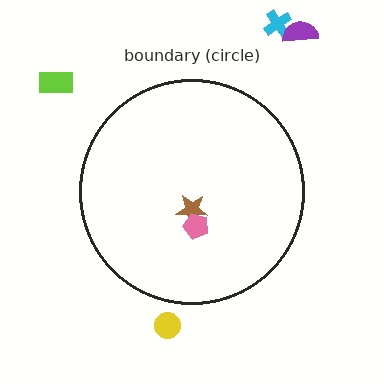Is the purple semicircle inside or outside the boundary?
Outside.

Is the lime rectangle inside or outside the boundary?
Outside.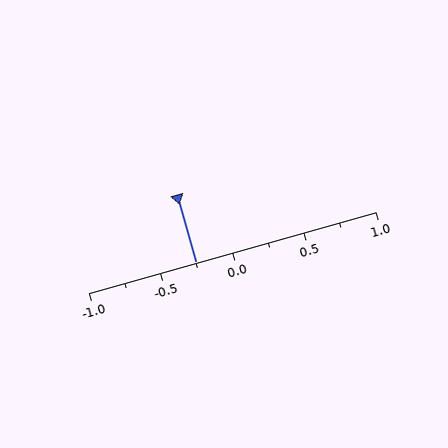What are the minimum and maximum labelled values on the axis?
The axis runs from -1.0 to 1.0.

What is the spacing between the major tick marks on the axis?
The major ticks are spaced 0.5 apart.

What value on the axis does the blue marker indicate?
The marker indicates approximately -0.25.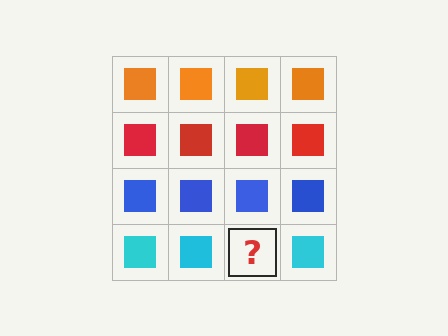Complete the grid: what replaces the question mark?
The question mark should be replaced with a cyan square.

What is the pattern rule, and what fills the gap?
The rule is that each row has a consistent color. The gap should be filled with a cyan square.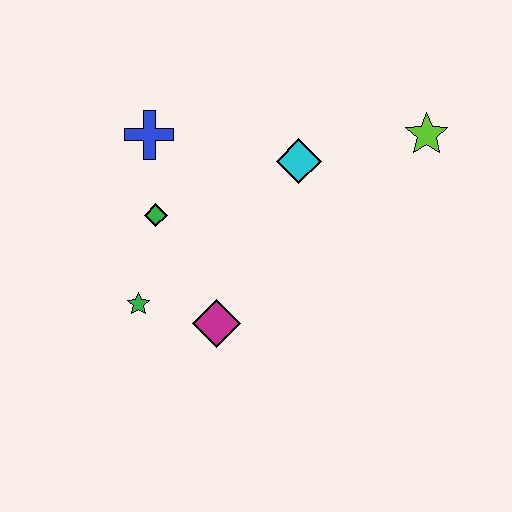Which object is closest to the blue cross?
The green diamond is closest to the blue cross.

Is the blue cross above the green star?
Yes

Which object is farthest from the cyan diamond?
The green star is farthest from the cyan diamond.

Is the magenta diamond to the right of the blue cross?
Yes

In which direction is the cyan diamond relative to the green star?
The cyan diamond is to the right of the green star.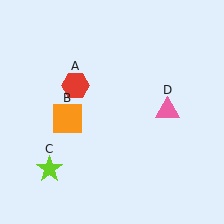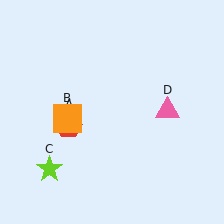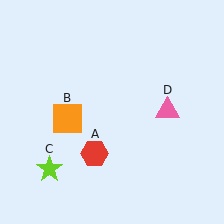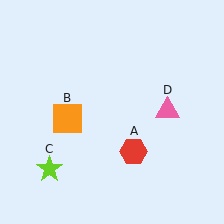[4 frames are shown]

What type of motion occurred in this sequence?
The red hexagon (object A) rotated counterclockwise around the center of the scene.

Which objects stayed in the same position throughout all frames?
Orange square (object B) and lime star (object C) and pink triangle (object D) remained stationary.